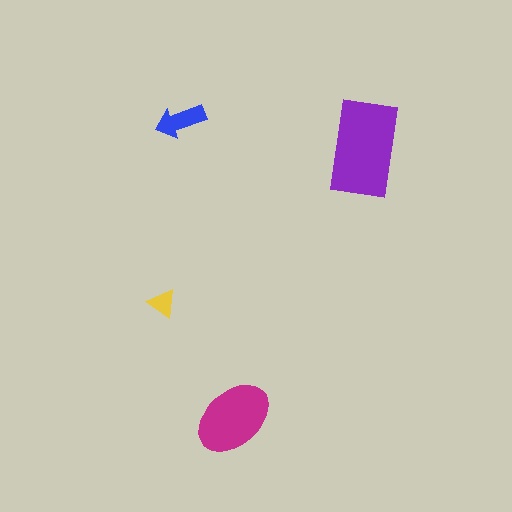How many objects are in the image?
There are 4 objects in the image.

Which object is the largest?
The purple rectangle.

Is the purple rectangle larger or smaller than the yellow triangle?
Larger.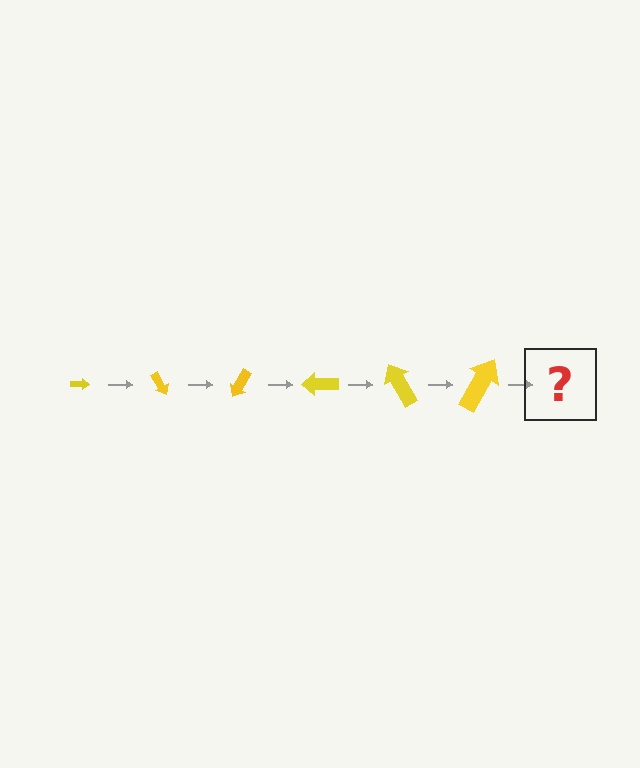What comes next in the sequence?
The next element should be an arrow, larger than the previous one and rotated 360 degrees from the start.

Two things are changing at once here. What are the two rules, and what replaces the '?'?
The two rules are that the arrow grows larger each step and it rotates 60 degrees each step. The '?' should be an arrow, larger than the previous one and rotated 360 degrees from the start.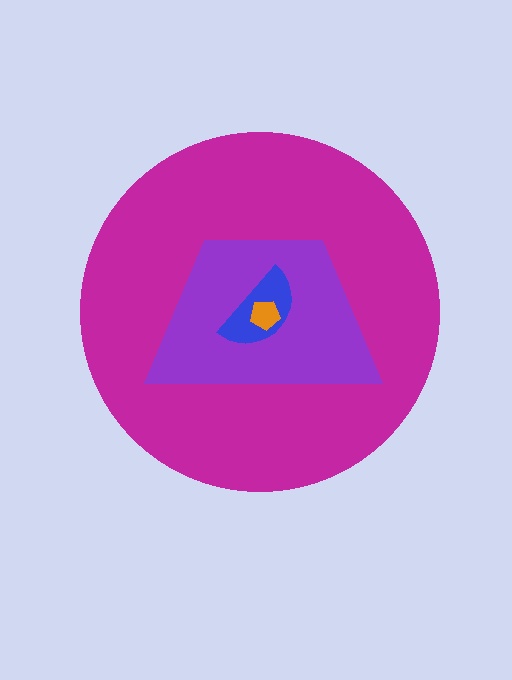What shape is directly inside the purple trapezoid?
The blue semicircle.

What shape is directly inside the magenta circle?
The purple trapezoid.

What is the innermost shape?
The orange pentagon.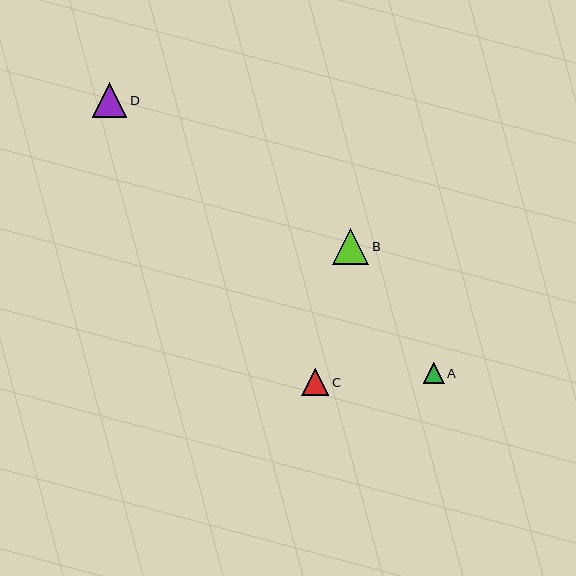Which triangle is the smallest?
Triangle A is the smallest with a size of approximately 21 pixels.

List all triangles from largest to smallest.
From largest to smallest: B, D, C, A.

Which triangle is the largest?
Triangle B is the largest with a size of approximately 36 pixels.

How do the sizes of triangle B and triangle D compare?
Triangle B and triangle D are approximately the same size.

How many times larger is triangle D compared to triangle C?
Triangle D is approximately 1.3 times the size of triangle C.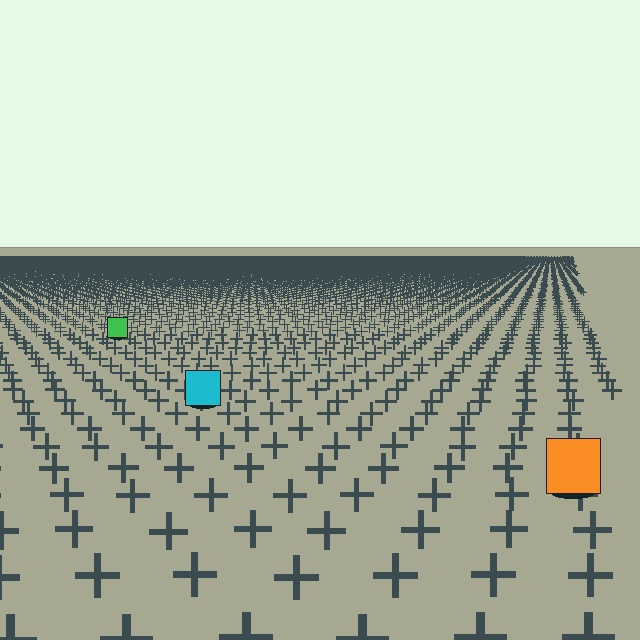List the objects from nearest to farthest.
From nearest to farthest: the orange square, the cyan square, the green square.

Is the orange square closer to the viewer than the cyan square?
Yes. The orange square is closer — you can tell from the texture gradient: the ground texture is coarser near it.